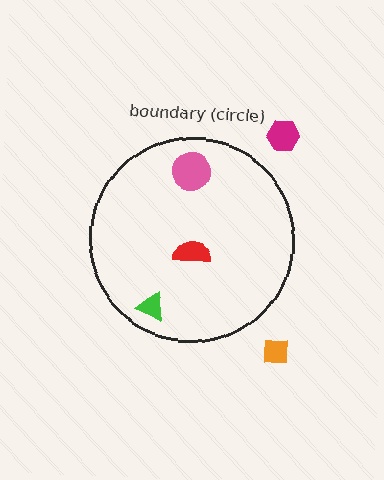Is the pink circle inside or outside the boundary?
Inside.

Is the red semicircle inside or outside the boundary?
Inside.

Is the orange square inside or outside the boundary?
Outside.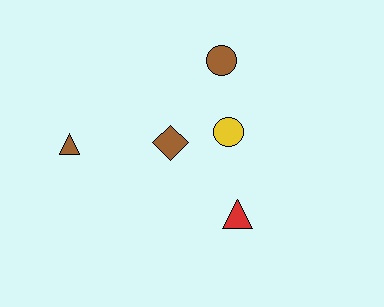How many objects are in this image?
There are 5 objects.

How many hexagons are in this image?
There are no hexagons.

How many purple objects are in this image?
There are no purple objects.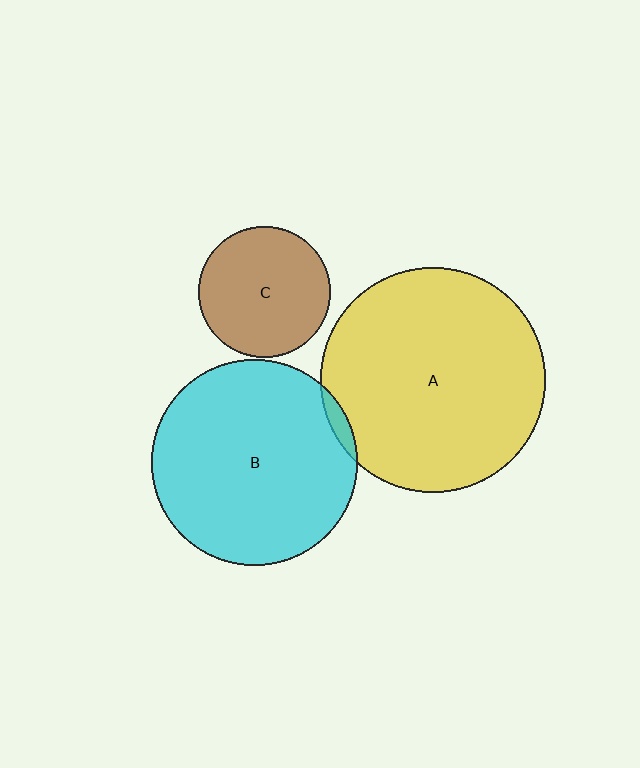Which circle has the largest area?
Circle A (yellow).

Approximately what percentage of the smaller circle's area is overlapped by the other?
Approximately 5%.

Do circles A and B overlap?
Yes.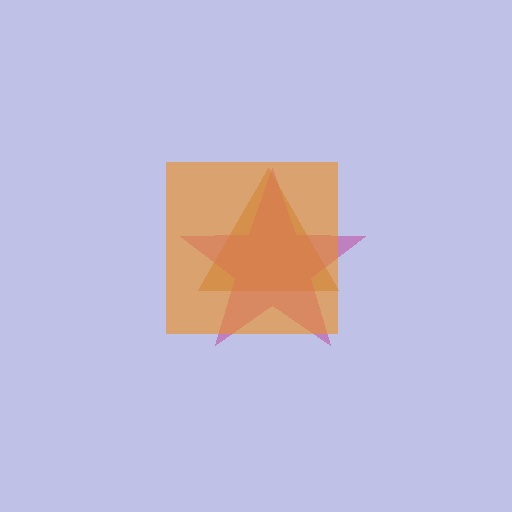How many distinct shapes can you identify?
There are 3 distinct shapes: a brown triangle, a magenta star, an orange square.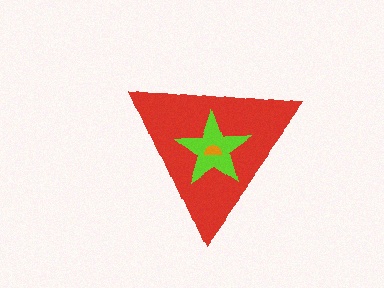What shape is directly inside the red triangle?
The lime star.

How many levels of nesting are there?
3.